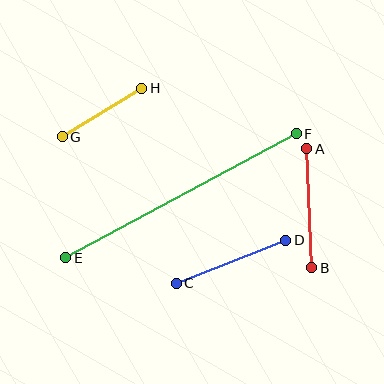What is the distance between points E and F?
The distance is approximately 262 pixels.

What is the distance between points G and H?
The distance is approximately 93 pixels.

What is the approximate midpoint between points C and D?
The midpoint is at approximately (231, 262) pixels.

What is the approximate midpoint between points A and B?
The midpoint is at approximately (309, 208) pixels.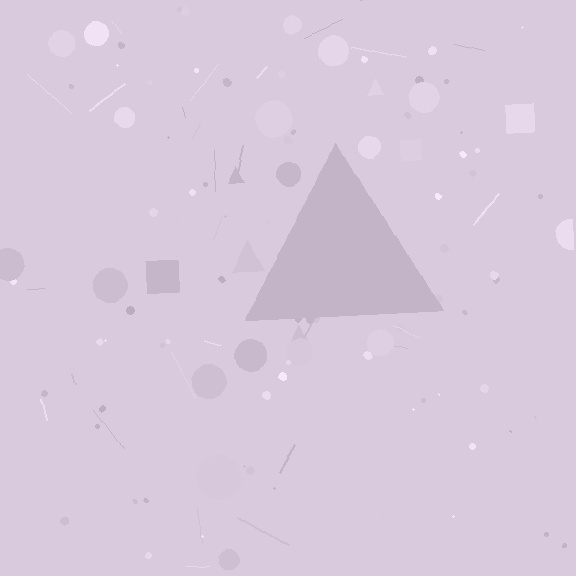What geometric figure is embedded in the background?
A triangle is embedded in the background.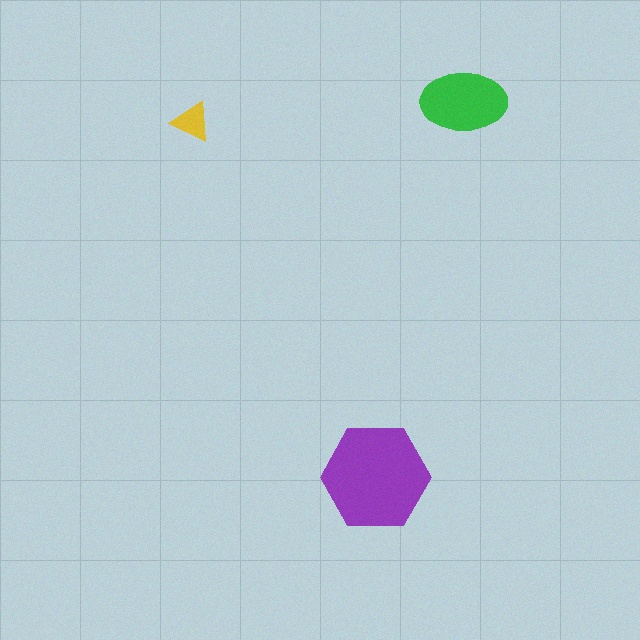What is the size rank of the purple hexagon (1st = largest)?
1st.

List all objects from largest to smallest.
The purple hexagon, the green ellipse, the yellow triangle.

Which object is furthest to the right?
The green ellipse is rightmost.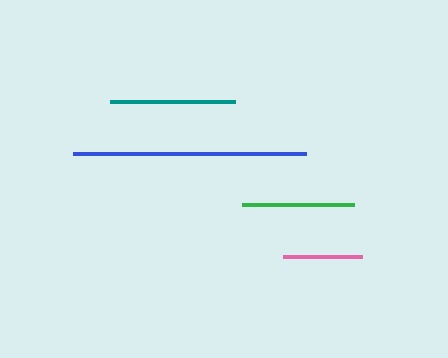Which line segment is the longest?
The blue line is the longest at approximately 233 pixels.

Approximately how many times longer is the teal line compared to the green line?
The teal line is approximately 1.1 times the length of the green line.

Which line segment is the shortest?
The pink line is the shortest at approximately 79 pixels.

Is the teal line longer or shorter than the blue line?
The blue line is longer than the teal line.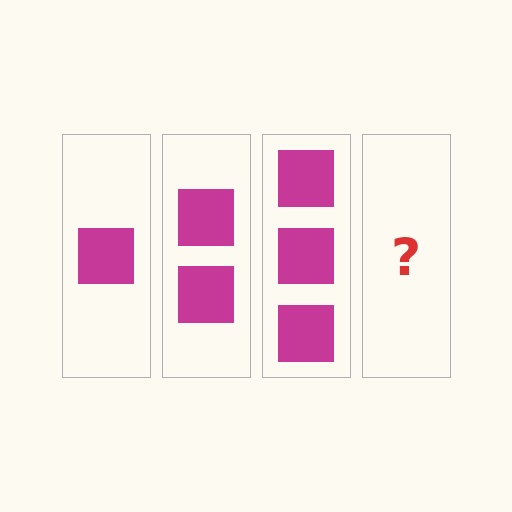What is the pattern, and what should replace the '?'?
The pattern is that each step adds one more square. The '?' should be 4 squares.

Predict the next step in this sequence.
The next step is 4 squares.